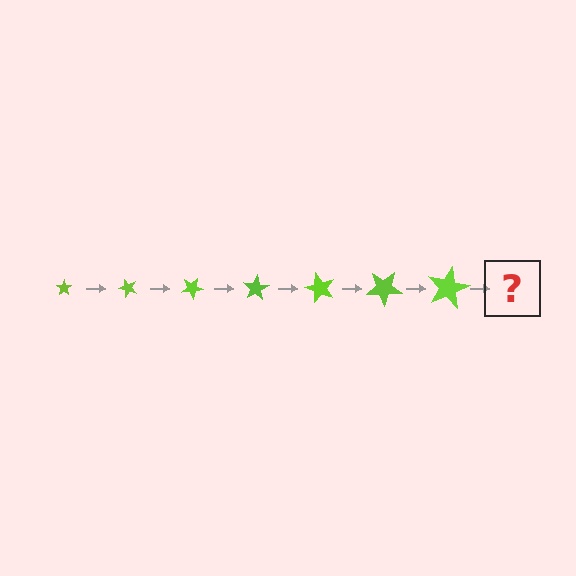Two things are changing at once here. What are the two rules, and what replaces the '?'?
The two rules are that the star grows larger each step and it rotates 50 degrees each step. The '?' should be a star, larger than the previous one and rotated 350 degrees from the start.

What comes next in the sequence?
The next element should be a star, larger than the previous one and rotated 350 degrees from the start.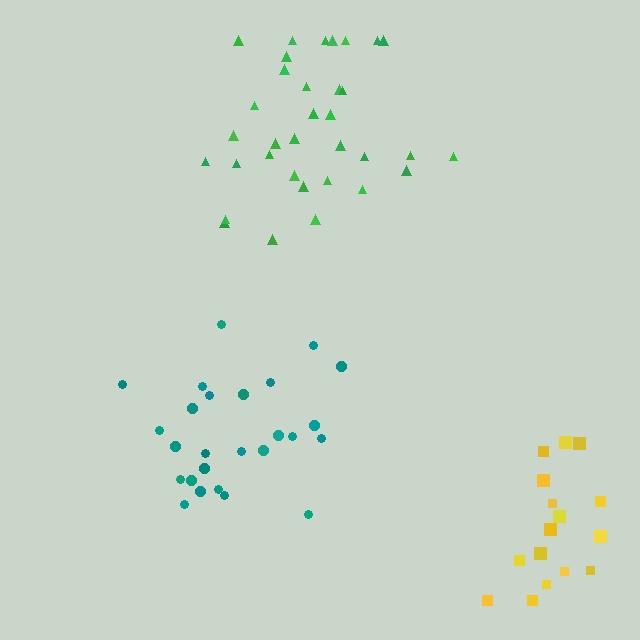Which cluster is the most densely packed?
Green.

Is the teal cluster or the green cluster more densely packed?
Green.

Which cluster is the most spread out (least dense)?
Yellow.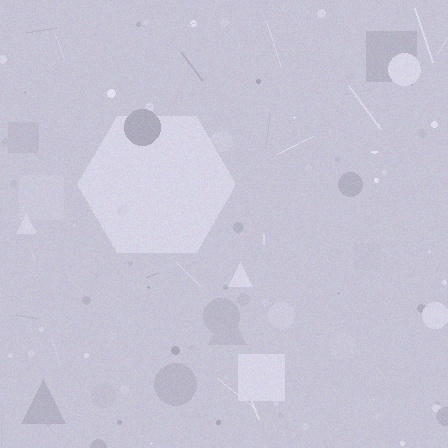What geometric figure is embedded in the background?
A hexagon is embedded in the background.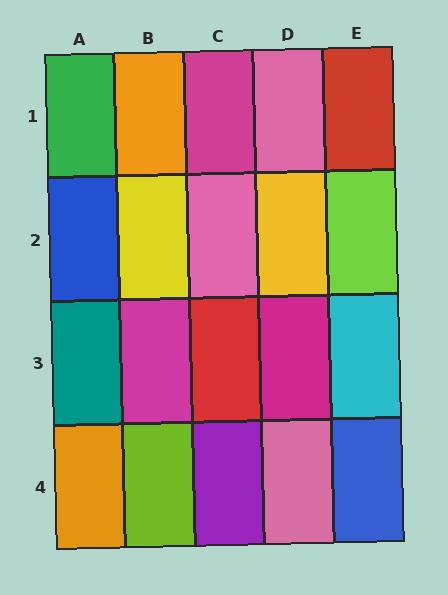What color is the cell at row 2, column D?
Yellow.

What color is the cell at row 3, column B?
Magenta.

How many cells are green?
1 cell is green.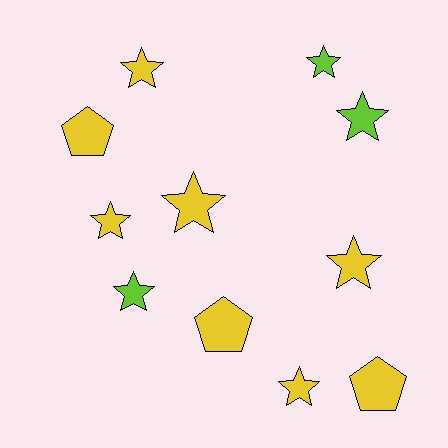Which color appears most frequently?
Yellow, with 8 objects.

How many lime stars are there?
There are 3 lime stars.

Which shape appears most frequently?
Star, with 8 objects.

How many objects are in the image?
There are 11 objects.